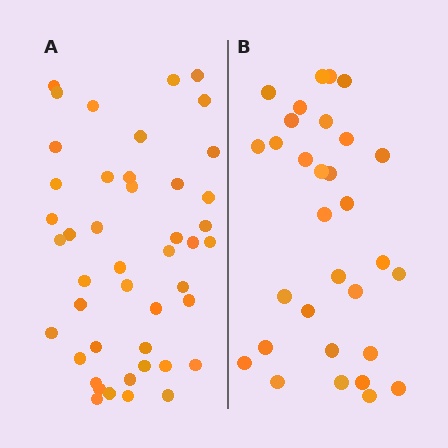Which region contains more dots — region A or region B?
Region A (the left region) has more dots.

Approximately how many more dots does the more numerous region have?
Region A has approximately 15 more dots than region B.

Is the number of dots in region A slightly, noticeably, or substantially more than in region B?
Region A has substantially more. The ratio is roughly 1.5 to 1.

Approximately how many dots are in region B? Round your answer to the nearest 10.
About 30 dots. (The exact count is 31, which rounds to 30.)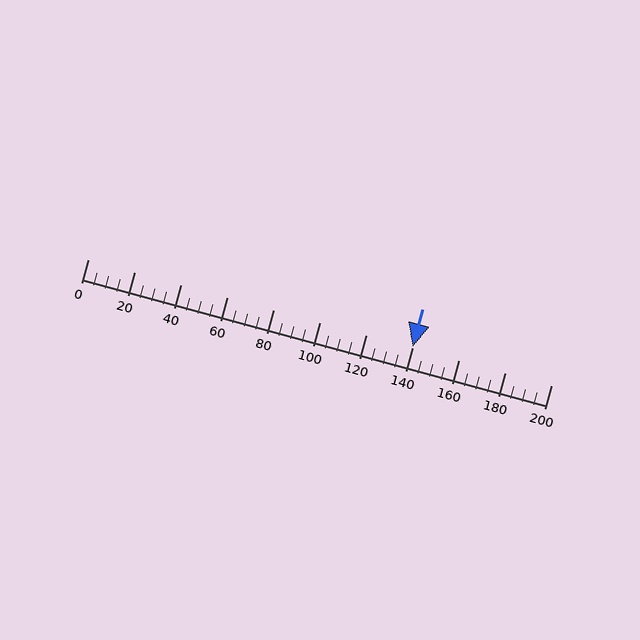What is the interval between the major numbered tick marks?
The major tick marks are spaced 20 units apart.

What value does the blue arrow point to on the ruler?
The blue arrow points to approximately 140.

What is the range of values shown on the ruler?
The ruler shows values from 0 to 200.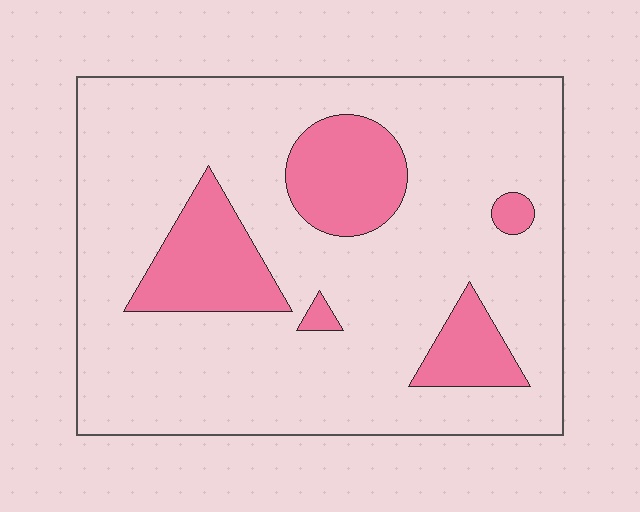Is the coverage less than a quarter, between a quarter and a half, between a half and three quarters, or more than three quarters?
Less than a quarter.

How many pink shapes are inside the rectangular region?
5.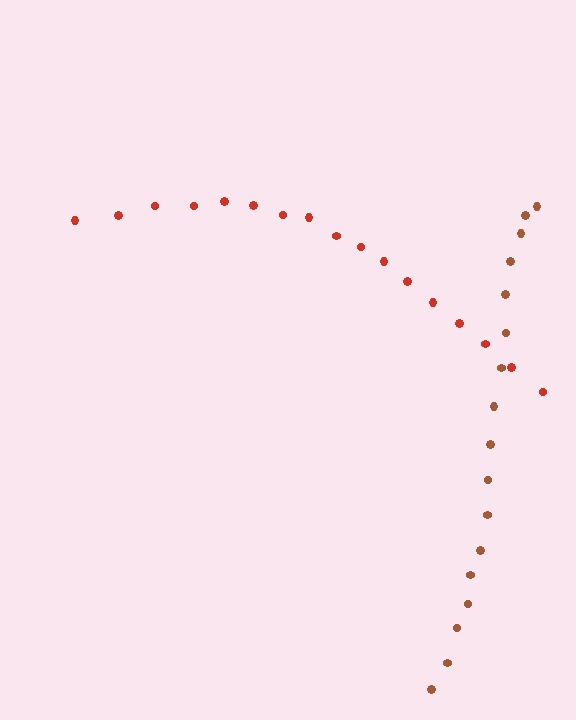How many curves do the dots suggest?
There are 2 distinct paths.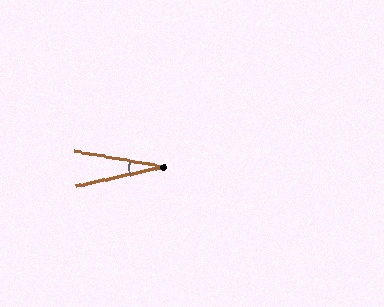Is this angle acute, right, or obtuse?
It is acute.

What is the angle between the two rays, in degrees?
Approximately 22 degrees.